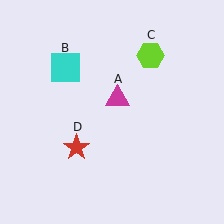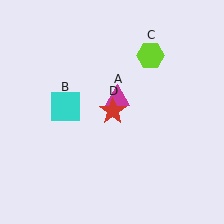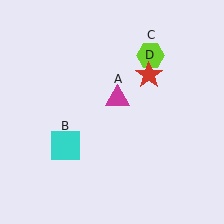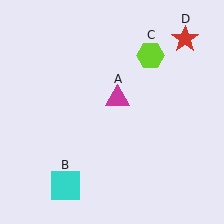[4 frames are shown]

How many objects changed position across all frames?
2 objects changed position: cyan square (object B), red star (object D).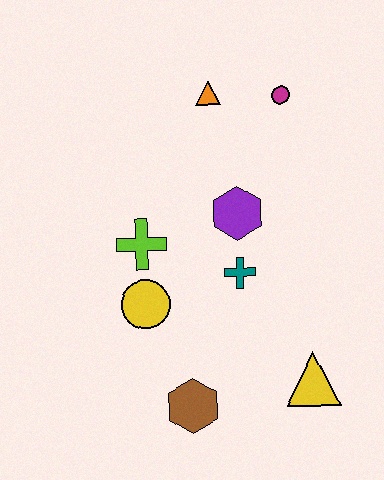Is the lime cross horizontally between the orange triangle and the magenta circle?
No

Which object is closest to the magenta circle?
The orange triangle is closest to the magenta circle.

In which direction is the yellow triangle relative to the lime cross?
The yellow triangle is to the right of the lime cross.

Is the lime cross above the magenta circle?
No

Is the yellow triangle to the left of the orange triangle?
No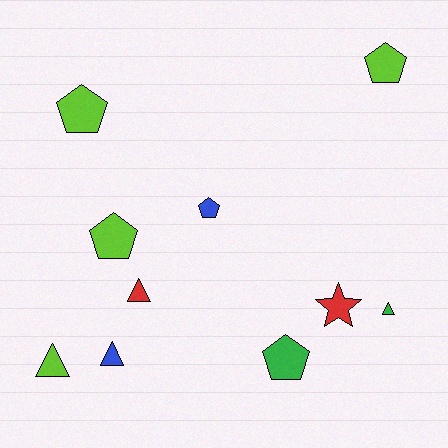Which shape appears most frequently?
Pentagon, with 5 objects.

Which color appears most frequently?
Lime, with 4 objects.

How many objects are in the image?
There are 10 objects.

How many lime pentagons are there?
There are 3 lime pentagons.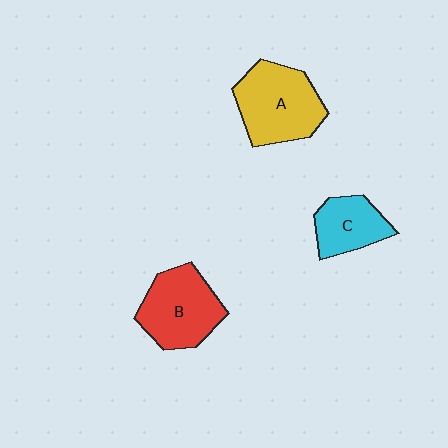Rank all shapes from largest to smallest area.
From largest to smallest: A (yellow), B (red), C (cyan).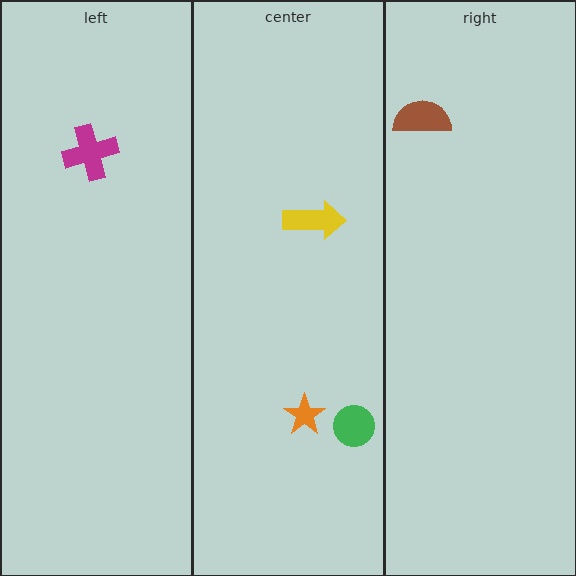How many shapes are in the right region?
1.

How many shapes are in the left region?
1.